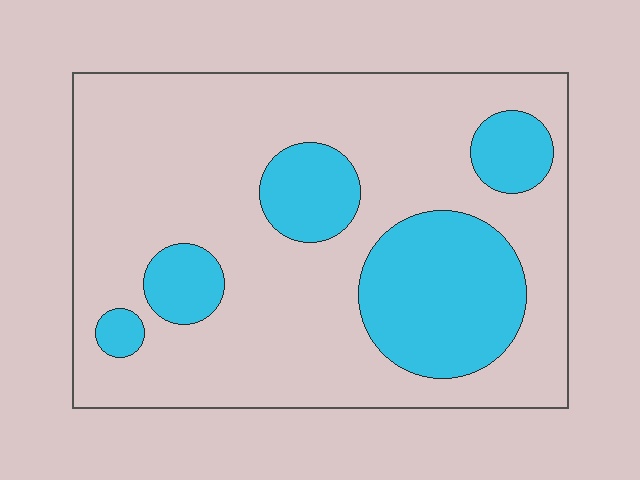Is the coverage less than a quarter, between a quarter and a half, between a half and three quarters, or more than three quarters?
Between a quarter and a half.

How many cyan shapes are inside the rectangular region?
5.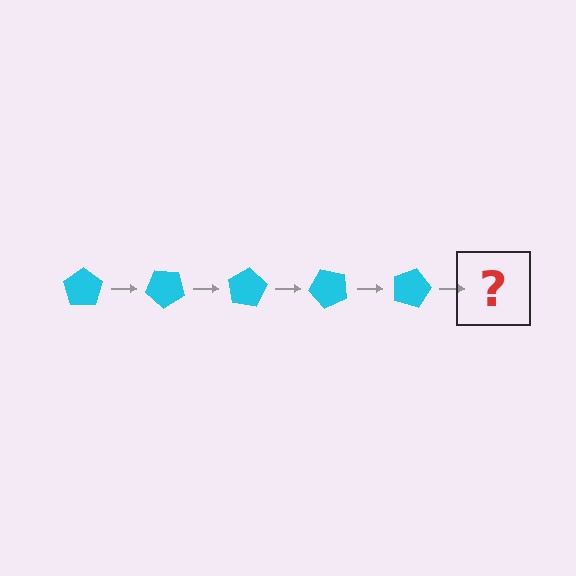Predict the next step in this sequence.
The next step is a cyan pentagon rotated 200 degrees.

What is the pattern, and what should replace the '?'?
The pattern is that the pentagon rotates 40 degrees each step. The '?' should be a cyan pentagon rotated 200 degrees.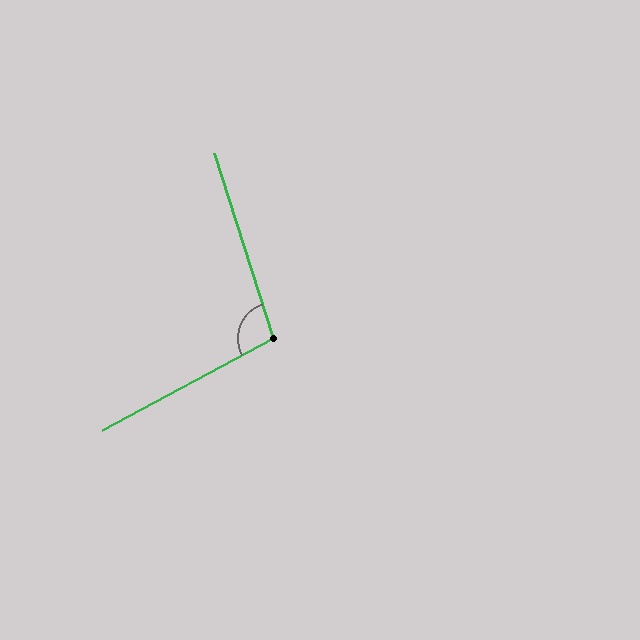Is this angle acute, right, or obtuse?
It is obtuse.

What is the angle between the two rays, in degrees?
Approximately 101 degrees.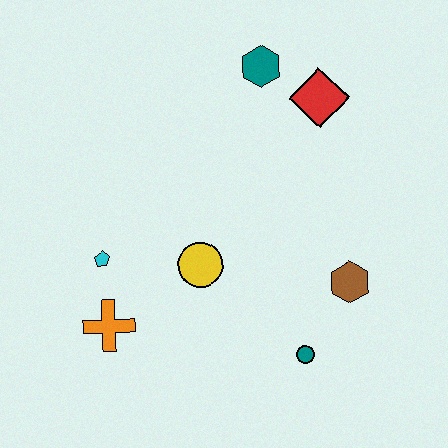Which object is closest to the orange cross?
The cyan pentagon is closest to the orange cross.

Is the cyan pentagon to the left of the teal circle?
Yes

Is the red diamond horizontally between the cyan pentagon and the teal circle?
No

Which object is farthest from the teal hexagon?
The orange cross is farthest from the teal hexagon.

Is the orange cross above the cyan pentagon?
No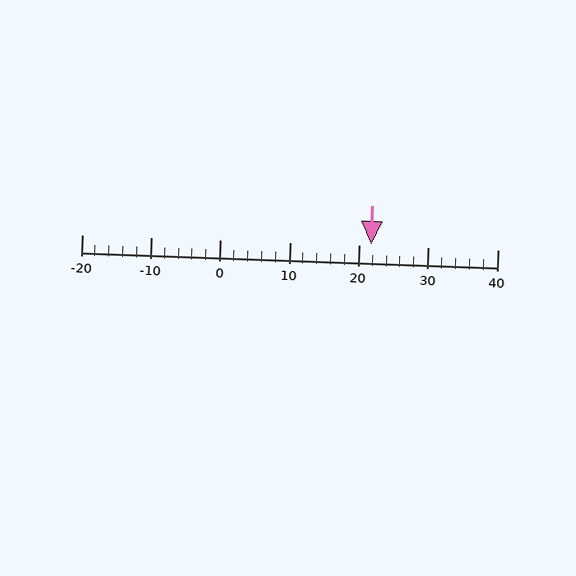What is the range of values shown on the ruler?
The ruler shows values from -20 to 40.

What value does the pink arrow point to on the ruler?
The pink arrow points to approximately 22.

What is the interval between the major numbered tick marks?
The major tick marks are spaced 10 units apart.